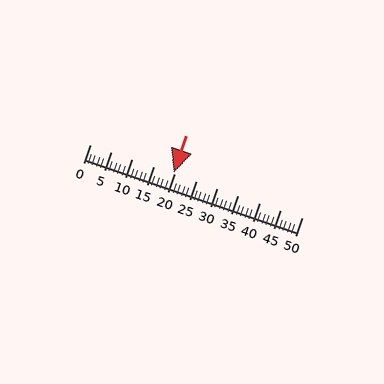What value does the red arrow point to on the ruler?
The red arrow points to approximately 20.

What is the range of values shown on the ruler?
The ruler shows values from 0 to 50.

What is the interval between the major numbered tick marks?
The major tick marks are spaced 5 units apart.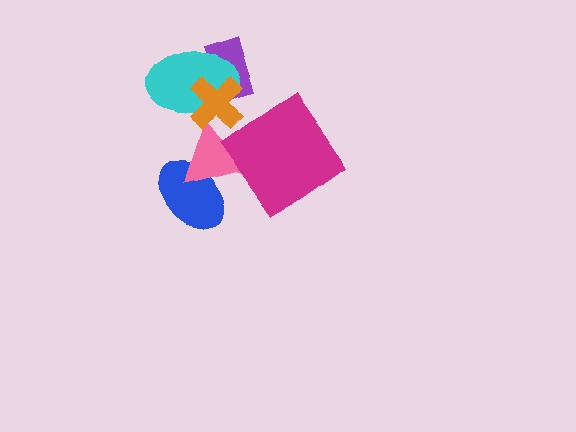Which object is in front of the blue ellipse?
The pink triangle is in front of the blue ellipse.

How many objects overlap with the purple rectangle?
2 objects overlap with the purple rectangle.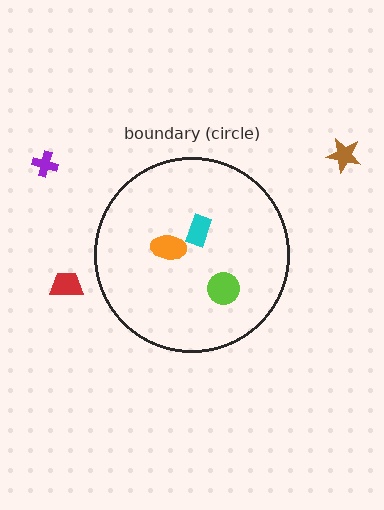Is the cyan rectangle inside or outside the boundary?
Inside.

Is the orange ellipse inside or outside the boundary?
Inside.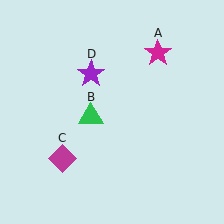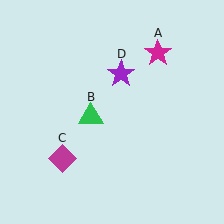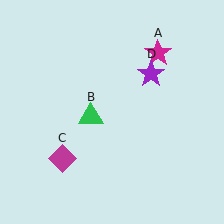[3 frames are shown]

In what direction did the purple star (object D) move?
The purple star (object D) moved right.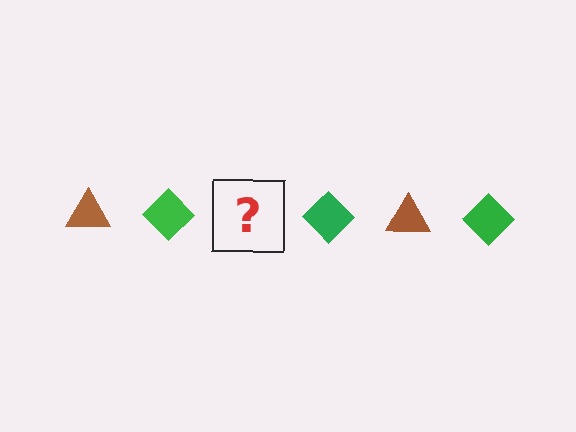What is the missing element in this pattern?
The missing element is a brown triangle.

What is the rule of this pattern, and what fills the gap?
The rule is that the pattern alternates between brown triangle and green diamond. The gap should be filled with a brown triangle.